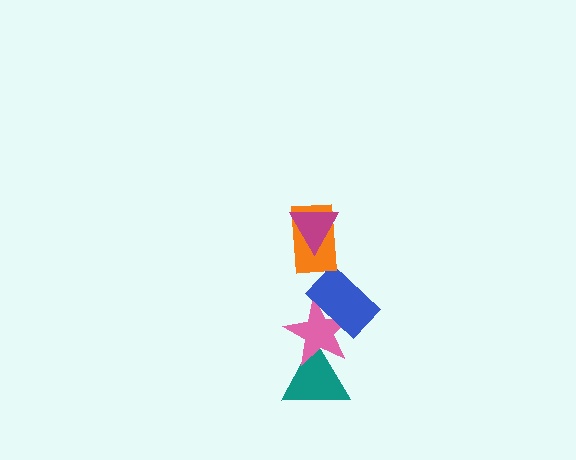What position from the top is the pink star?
The pink star is 4th from the top.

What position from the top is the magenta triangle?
The magenta triangle is 1st from the top.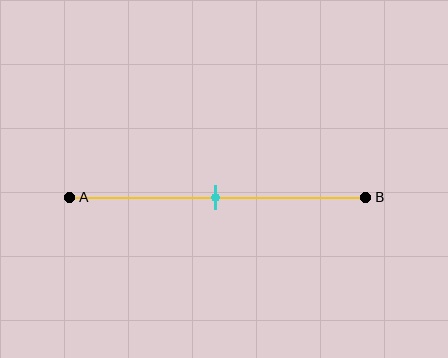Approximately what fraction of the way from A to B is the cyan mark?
The cyan mark is approximately 50% of the way from A to B.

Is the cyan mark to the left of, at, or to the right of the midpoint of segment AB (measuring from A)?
The cyan mark is approximately at the midpoint of segment AB.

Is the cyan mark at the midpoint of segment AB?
Yes, the mark is approximately at the midpoint.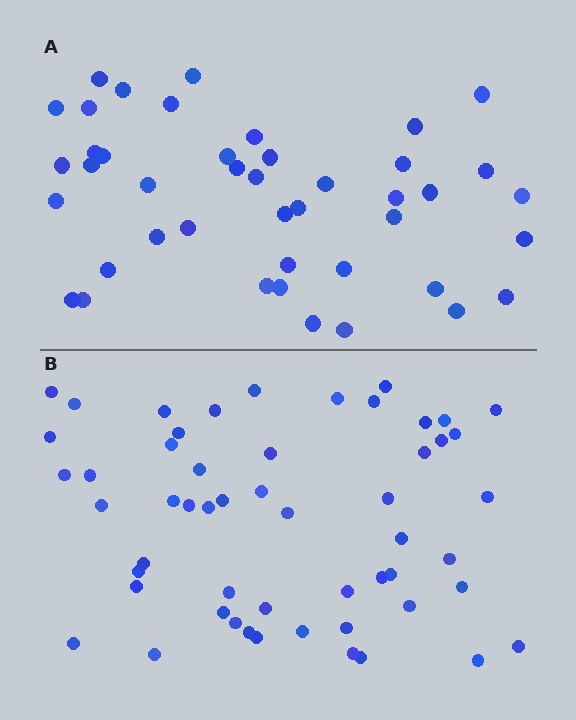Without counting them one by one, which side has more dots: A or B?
Region B (the bottom region) has more dots.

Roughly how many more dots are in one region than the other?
Region B has roughly 12 or so more dots than region A.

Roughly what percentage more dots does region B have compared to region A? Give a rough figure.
About 25% more.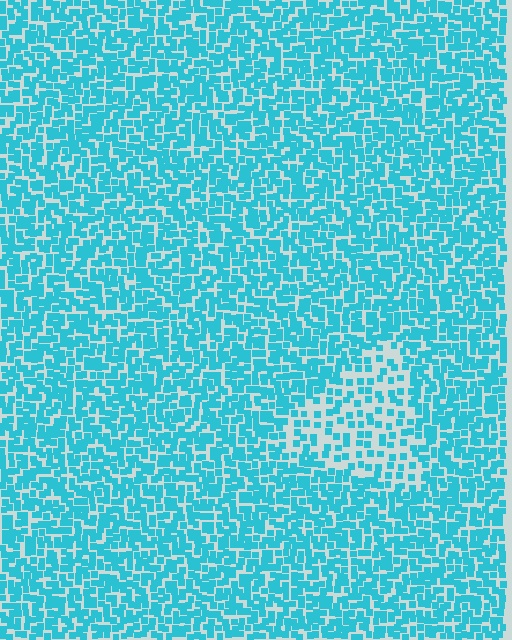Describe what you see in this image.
The image contains small cyan elements arranged at two different densities. A triangle-shaped region is visible where the elements are less densely packed than the surrounding area.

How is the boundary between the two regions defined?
The boundary is defined by a change in element density (approximately 2.1x ratio). All elements are the same color, size, and shape.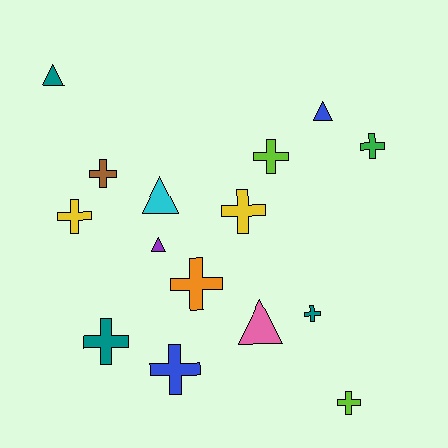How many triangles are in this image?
There are 5 triangles.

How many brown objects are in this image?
There is 1 brown object.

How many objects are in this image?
There are 15 objects.